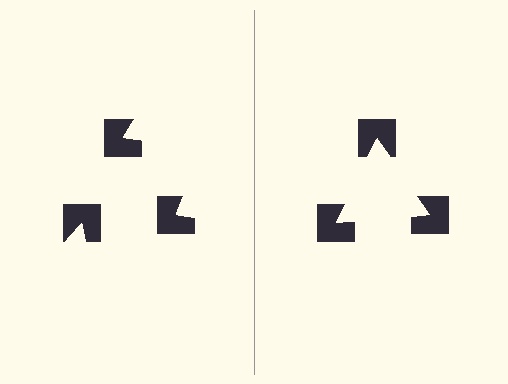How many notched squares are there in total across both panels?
6 — 3 on each side.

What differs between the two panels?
The notched squares are positioned identically on both sides; only the wedge orientations differ. On the right they align to a triangle; on the left they are misaligned.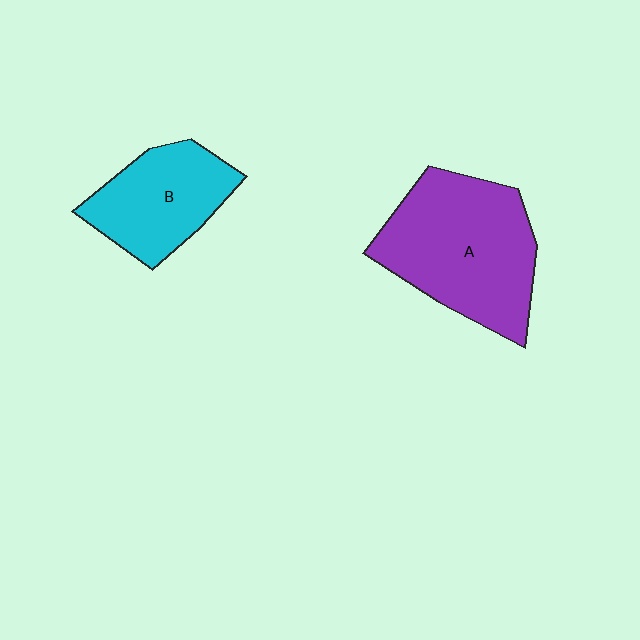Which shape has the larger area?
Shape A (purple).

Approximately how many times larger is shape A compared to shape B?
Approximately 1.6 times.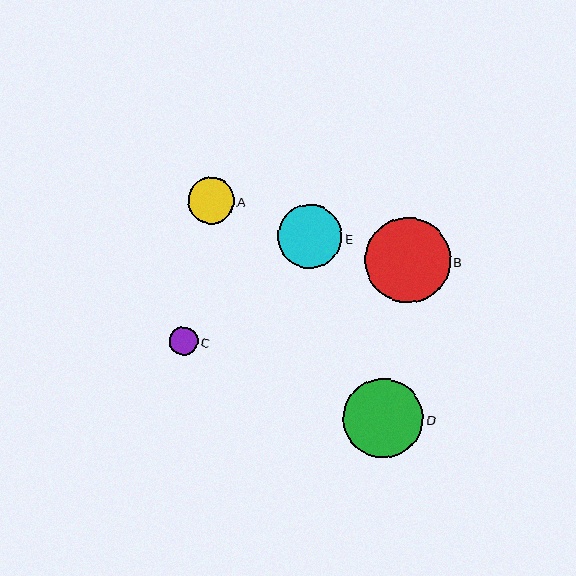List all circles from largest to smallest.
From largest to smallest: B, D, E, A, C.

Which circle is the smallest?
Circle C is the smallest with a size of approximately 28 pixels.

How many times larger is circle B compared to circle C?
Circle B is approximately 3.0 times the size of circle C.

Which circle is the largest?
Circle B is the largest with a size of approximately 85 pixels.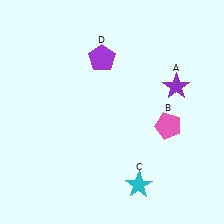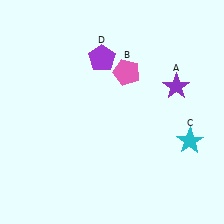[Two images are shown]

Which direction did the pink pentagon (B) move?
The pink pentagon (B) moved up.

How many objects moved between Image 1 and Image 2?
2 objects moved between the two images.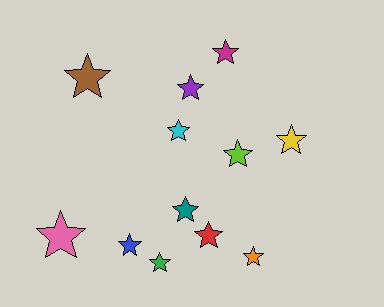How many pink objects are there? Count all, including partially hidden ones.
There is 1 pink object.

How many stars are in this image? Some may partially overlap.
There are 12 stars.